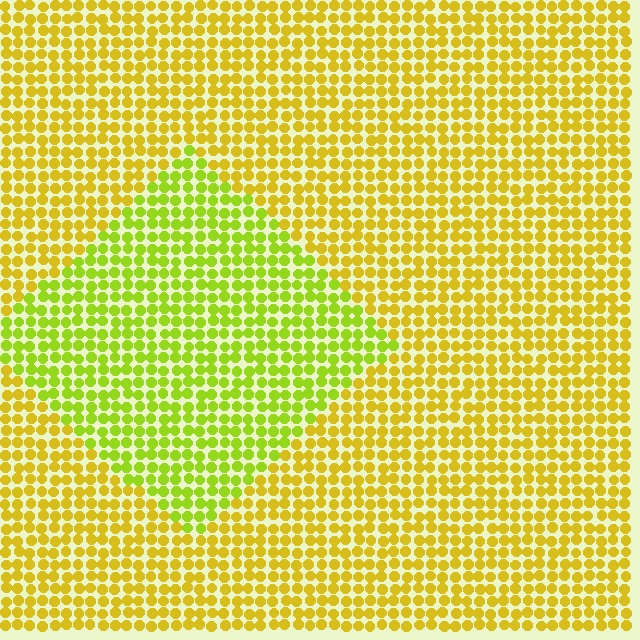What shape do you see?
I see a diamond.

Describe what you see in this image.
The image is filled with small yellow elements in a uniform arrangement. A diamond-shaped region is visible where the elements are tinted to a slightly different hue, forming a subtle color boundary.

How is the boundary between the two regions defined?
The boundary is defined purely by a slight shift in hue (about 30 degrees). Spacing, size, and orientation are identical on both sides.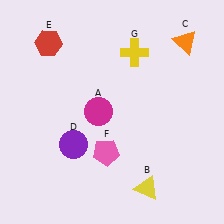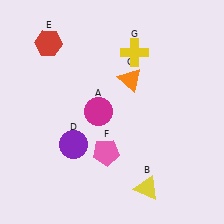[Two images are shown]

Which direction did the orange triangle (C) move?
The orange triangle (C) moved left.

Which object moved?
The orange triangle (C) moved left.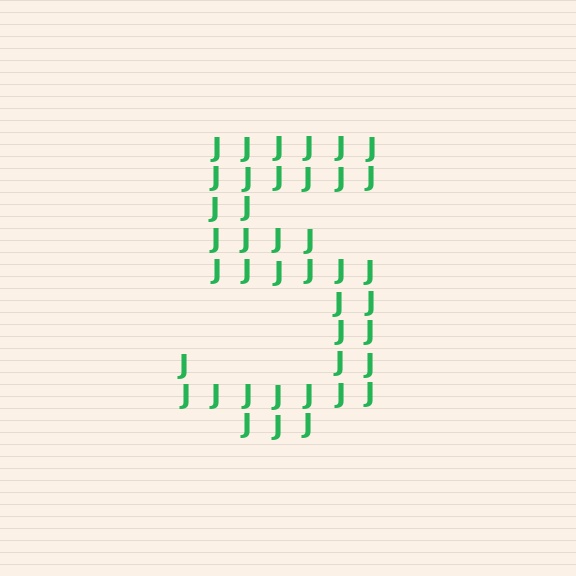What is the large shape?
The large shape is the digit 5.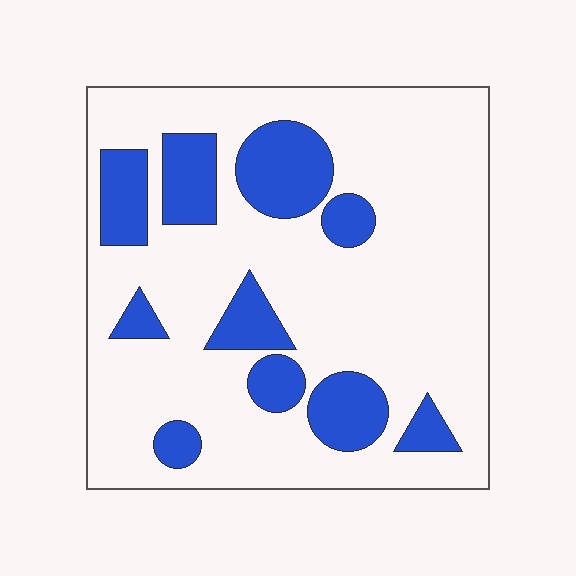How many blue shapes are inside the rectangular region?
10.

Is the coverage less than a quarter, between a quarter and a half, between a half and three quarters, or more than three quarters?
Less than a quarter.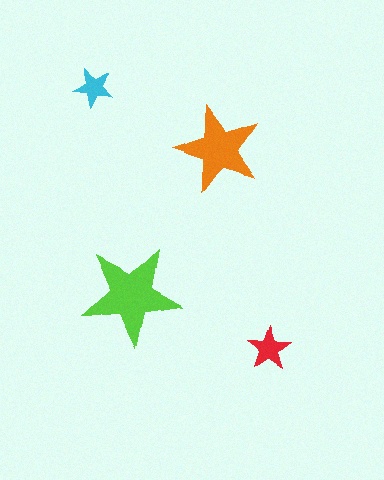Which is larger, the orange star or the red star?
The orange one.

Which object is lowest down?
The red star is bottommost.